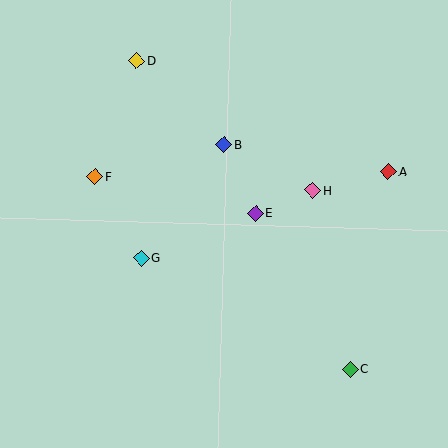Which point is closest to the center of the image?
Point E at (255, 213) is closest to the center.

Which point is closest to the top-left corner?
Point D is closest to the top-left corner.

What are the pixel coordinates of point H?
Point H is at (313, 190).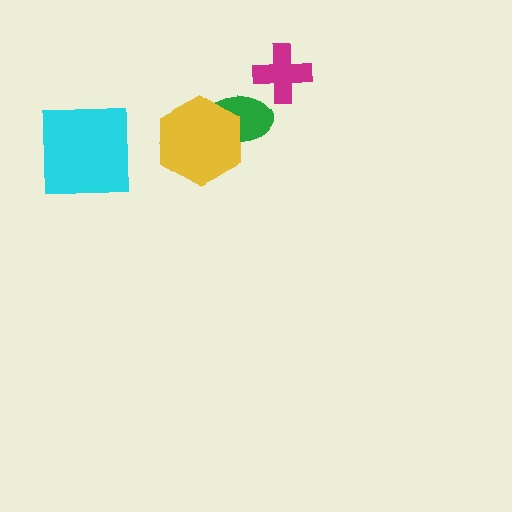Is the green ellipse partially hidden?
Yes, it is partially covered by another shape.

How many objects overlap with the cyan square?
0 objects overlap with the cyan square.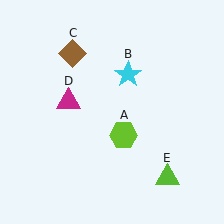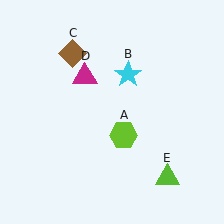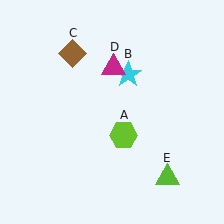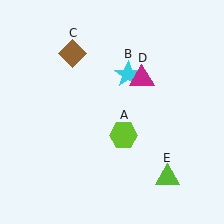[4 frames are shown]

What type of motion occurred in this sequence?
The magenta triangle (object D) rotated clockwise around the center of the scene.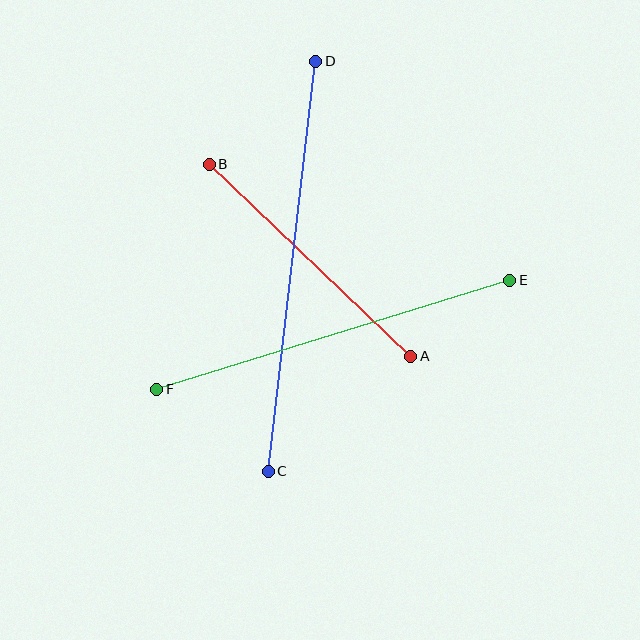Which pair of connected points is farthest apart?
Points C and D are farthest apart.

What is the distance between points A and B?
The distance is approximately 279 pixels.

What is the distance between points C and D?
The distance is approximately 413 pixels.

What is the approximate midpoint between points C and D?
The midpoint is at approximately (292, 266) pixels.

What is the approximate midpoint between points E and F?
The midpoint is at approximately (333, 335) pixels.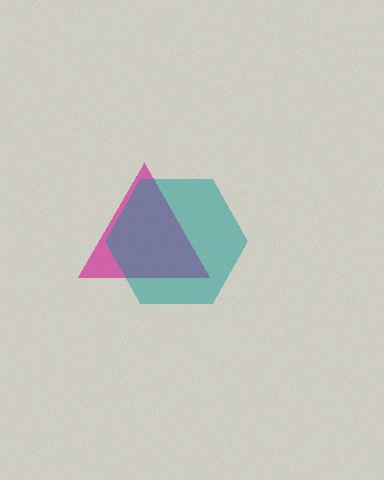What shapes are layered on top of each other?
The layered shapes are: a magenta triangle, a teal hexagon.